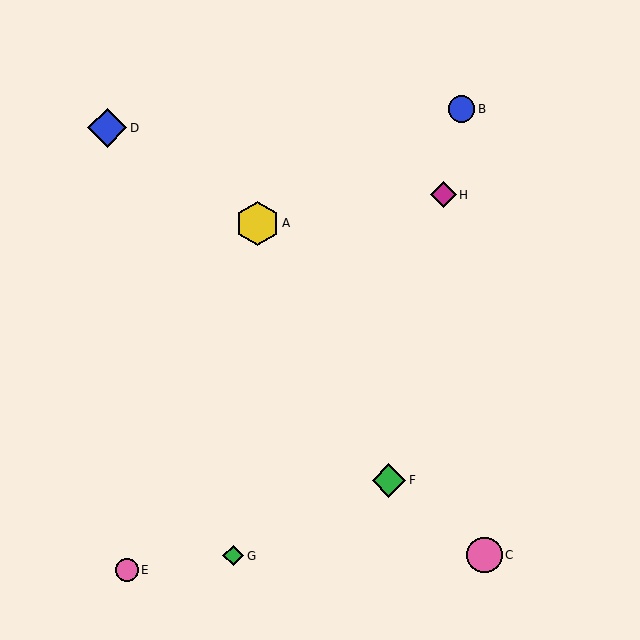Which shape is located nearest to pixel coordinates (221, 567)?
The green diamond (labeled G) at (233, 556) is nearest to that location.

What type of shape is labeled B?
Shape B is a blue circle.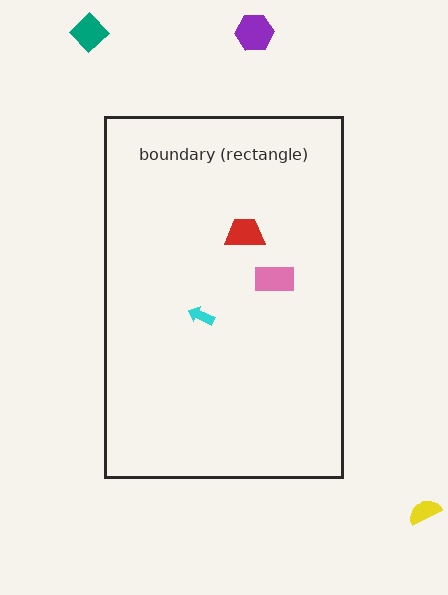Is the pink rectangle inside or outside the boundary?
Inside.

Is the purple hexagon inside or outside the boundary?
Outside.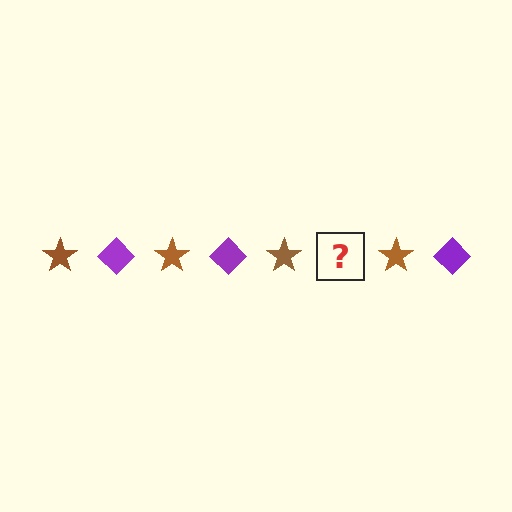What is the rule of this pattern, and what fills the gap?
The rule is that the pattern alternates between brown star and purple diamond. The gap should be filled with a purple diamond.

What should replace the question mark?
The question mark should be replaced with a purple diamond.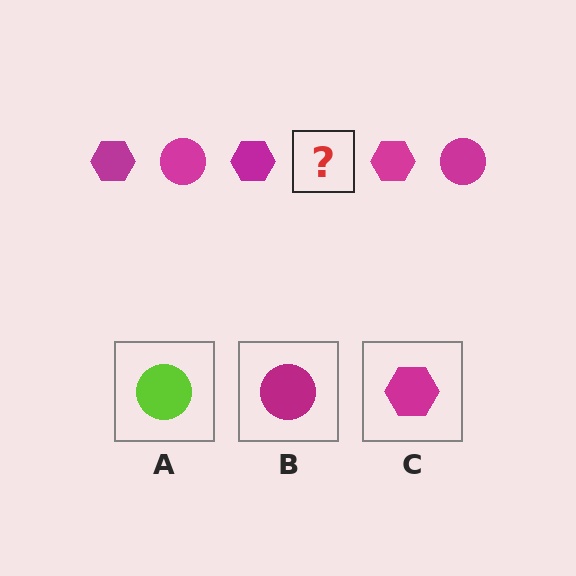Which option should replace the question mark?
Option B.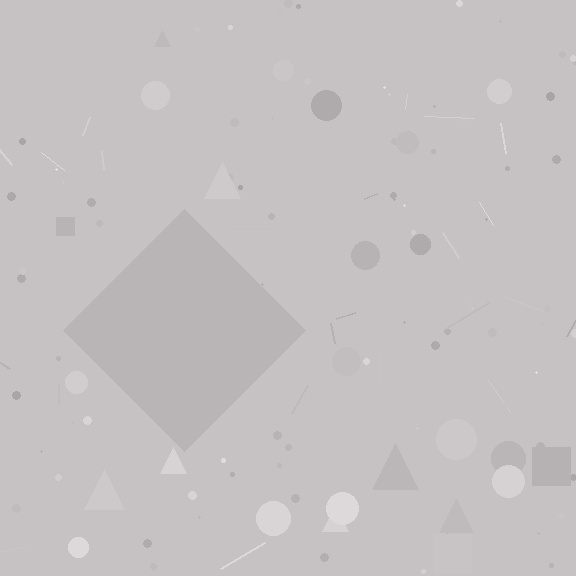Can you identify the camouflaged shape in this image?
The camouflaged shape is a diamond.